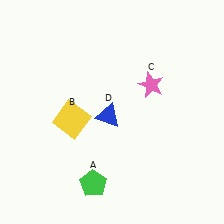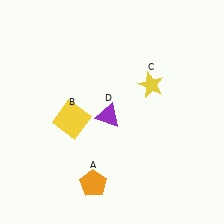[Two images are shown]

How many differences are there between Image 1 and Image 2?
There are 3 differences between the two images.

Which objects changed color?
A changed from green to orange. C changed from pink to yellow. D changed from blue to purple.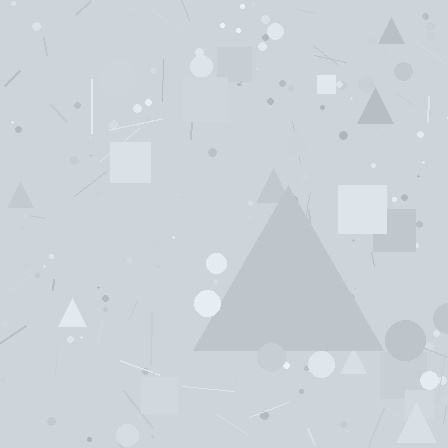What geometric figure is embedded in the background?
A triangle is embedded in the background.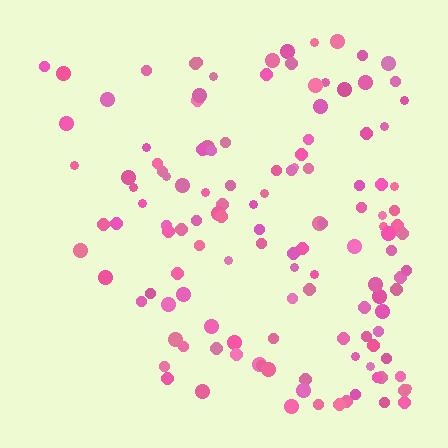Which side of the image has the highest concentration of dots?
The right.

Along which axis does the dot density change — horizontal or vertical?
Horizontal.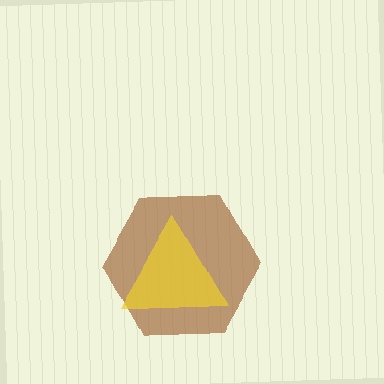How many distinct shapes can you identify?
There are 2 distinct shapes: a brown hexagon, a yellow triangle.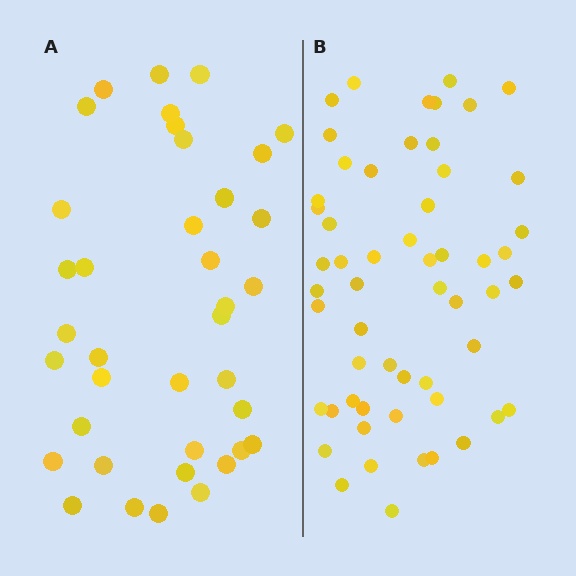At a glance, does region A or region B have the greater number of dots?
Region B (the right region) has more dots.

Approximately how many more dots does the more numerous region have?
Region B has approximately 20 more dots than region A.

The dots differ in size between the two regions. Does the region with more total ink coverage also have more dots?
No. Region A has more total ink coverage because its dots are larger, but region B actually contains more individual dots. Total area can be misleading — the number of items is what matters here.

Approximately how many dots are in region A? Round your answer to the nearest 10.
About 40 dots. (The exact count is 38, which rounds to 40.)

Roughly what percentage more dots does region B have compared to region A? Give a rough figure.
About 45% more.